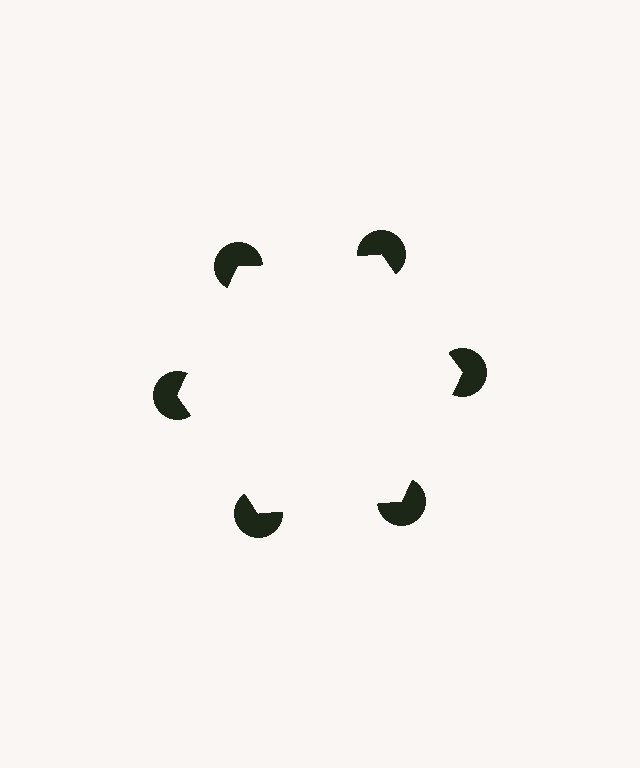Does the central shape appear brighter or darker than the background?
It typically appears slightly brighter than the background, even though no actual brightness change is drawn.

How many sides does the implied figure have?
6 sides.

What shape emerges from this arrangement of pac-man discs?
An illusory hexagon — its edges are inferred from the aligned wedge cuts in the pac-man discs, not physically drawn.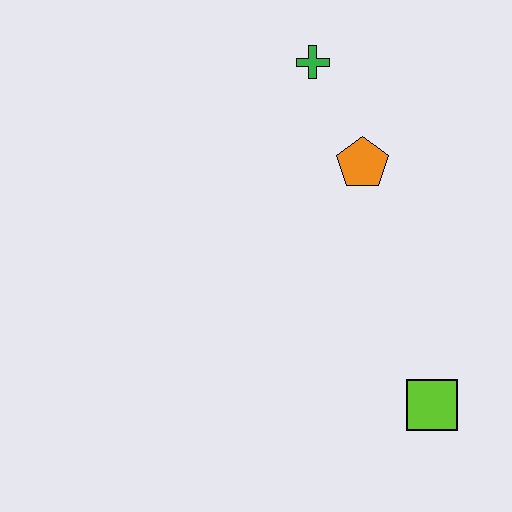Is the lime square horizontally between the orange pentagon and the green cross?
No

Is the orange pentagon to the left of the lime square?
Yes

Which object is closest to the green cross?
The orange pentagon is closest to the green cross.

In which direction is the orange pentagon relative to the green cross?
The orange pentagon is below the green cross.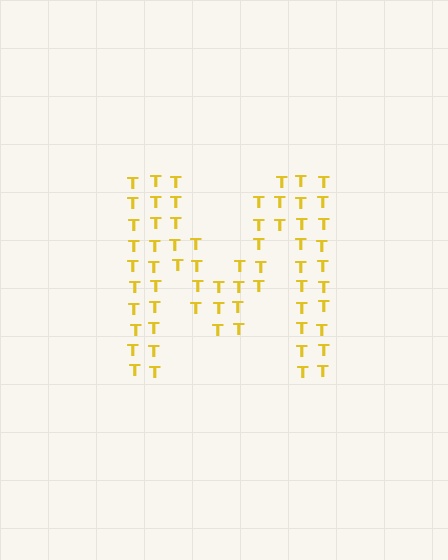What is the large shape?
The large shape is the letter M.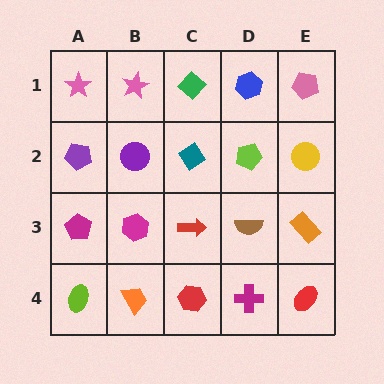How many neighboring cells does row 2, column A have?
3.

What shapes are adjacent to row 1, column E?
A yellow circle (row 2, column E), a blue hexagon (row 1, column D).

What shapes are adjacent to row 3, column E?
A yellow circle (row 2, column E), a red ellipse (row 4, column E), a brown semicircle (row 3, column D).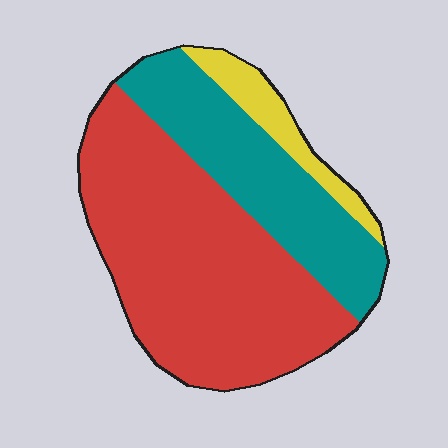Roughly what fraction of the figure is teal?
Teal takes up about one third (1/3) of the figure.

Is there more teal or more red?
Red.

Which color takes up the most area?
Red, at roughly 60%.